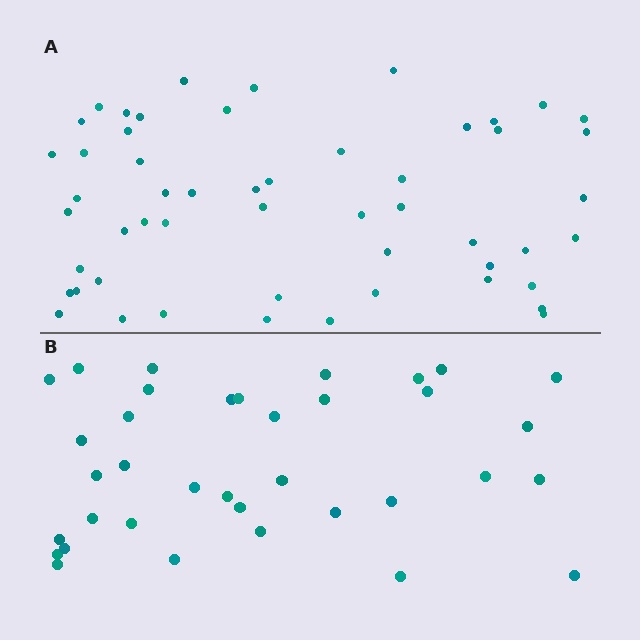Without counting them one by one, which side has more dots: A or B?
Region A (the top region) has more dots.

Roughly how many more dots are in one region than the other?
Region A has approximately 15 more dots than region B.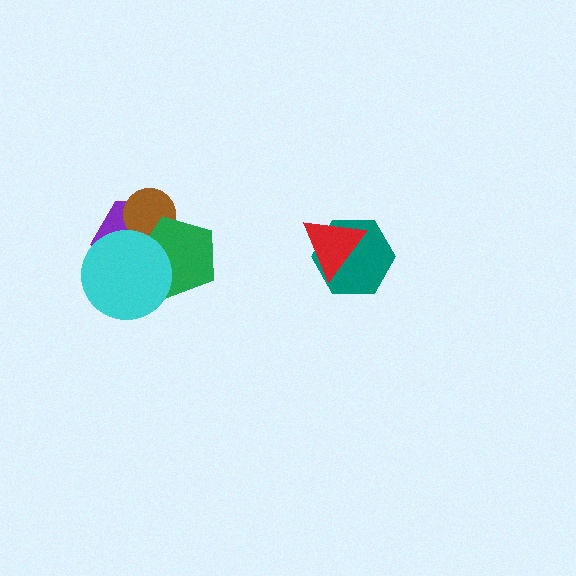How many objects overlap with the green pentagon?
3 objects overlap with the green pentagon.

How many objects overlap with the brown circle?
2 objects overlap with the brown circle.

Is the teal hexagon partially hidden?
Yes, it is partially covered by another shape.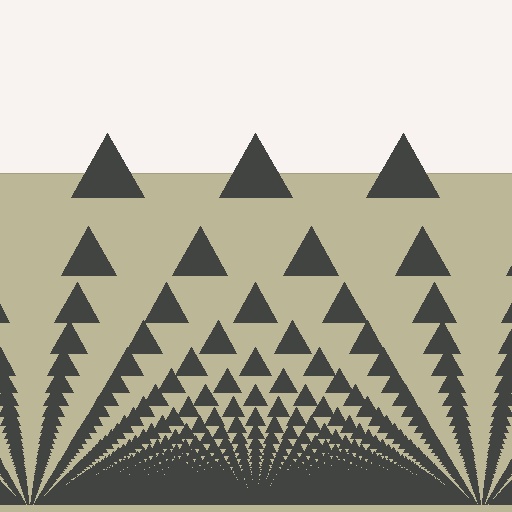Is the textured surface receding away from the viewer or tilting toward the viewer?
The surface appears to tilt toward the viewer. Texture elements get larger and sparser toward the top.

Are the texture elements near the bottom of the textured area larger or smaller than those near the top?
Smaller. The gradient is inverted — elements near the bottom are smaller and denser.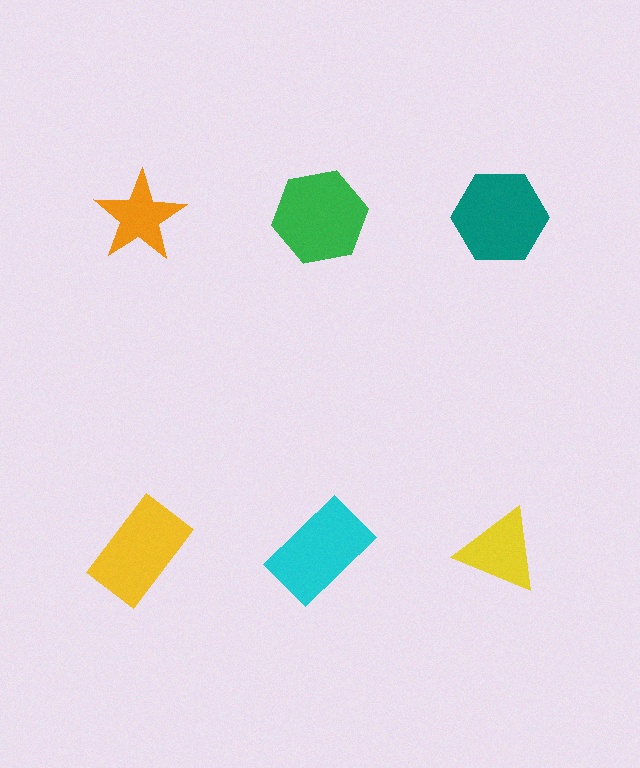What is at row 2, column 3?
A yellow triangle.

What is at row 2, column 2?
A cyan rectangle.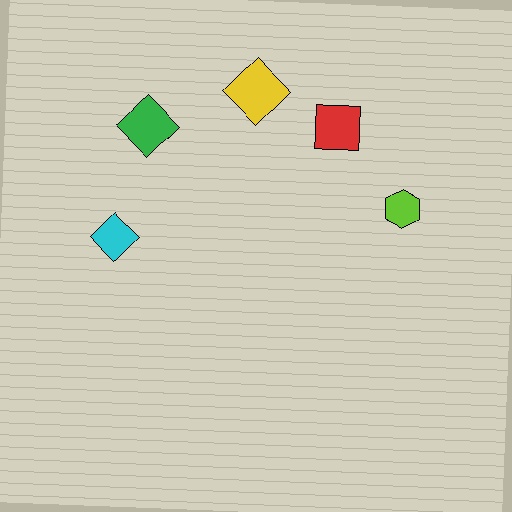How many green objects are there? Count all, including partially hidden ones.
There is 1 green object.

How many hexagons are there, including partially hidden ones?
There is 1 hexagon.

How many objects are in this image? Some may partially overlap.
There are 5 objects.